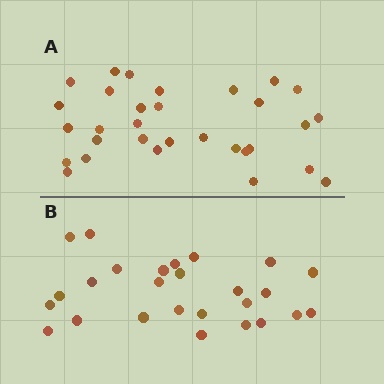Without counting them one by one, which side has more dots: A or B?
Region A (the top region) has more dots.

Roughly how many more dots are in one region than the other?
Region A has about 5 more dots than region B.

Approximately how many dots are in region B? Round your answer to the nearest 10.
About 30 dots. (The exact count is 26, which rounds to 30.)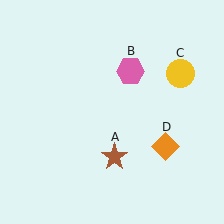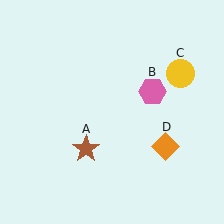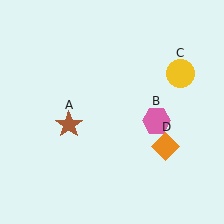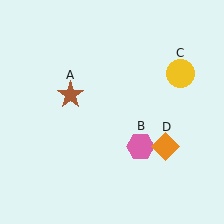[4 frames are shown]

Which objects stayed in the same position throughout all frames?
Yellow circle (object C) and orange diamond (object D) remained stationary.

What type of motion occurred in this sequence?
The brown star (object A), pink hexagon (object B) rotated clockwise around the center of the scene.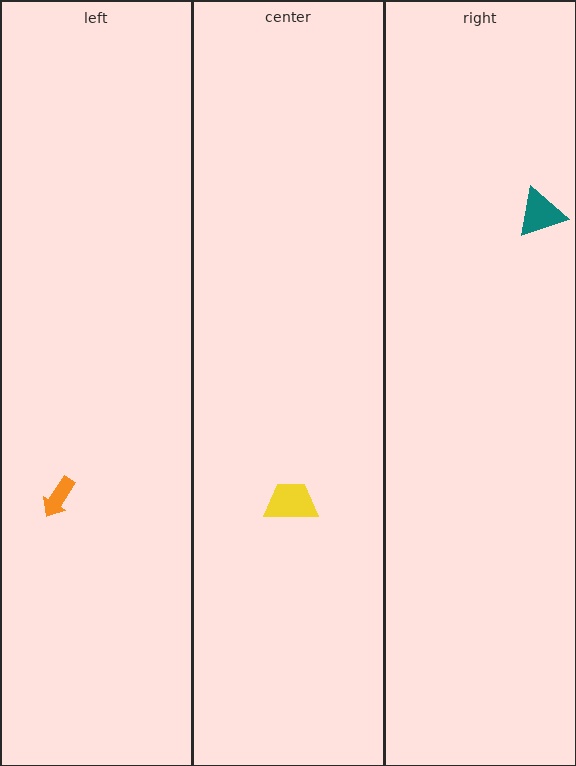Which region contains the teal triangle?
The right region.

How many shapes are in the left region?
1.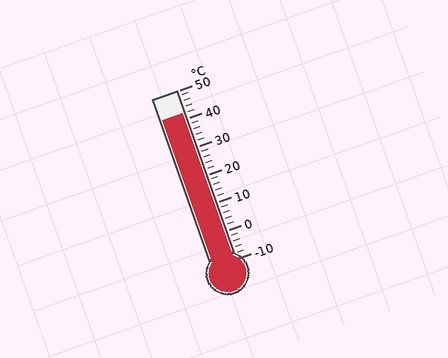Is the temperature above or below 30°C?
The temperature is above 30°C.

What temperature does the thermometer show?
The thermometer shows approximately 42°C.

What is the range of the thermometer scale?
The thermometer scale ranges from -10°C to 50°C.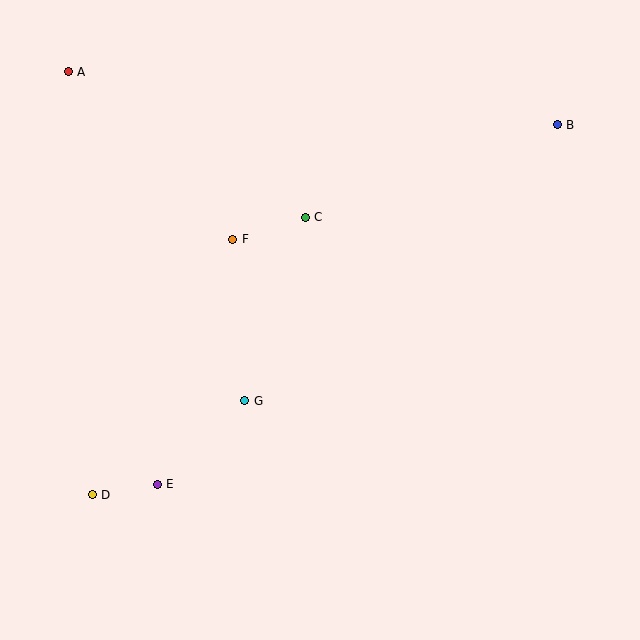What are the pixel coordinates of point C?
Point C is at (305, 217).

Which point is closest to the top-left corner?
Point A is closest to the top-left corner.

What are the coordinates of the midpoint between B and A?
The midpoint between B and A is at (313, 98).